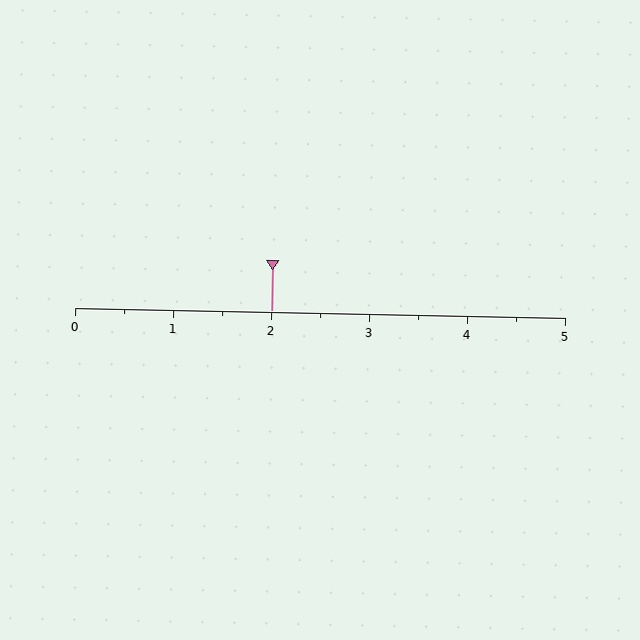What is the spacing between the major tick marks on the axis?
The major ticks are spaced 1 apart.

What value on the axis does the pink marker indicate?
The marker indicates approximately 2.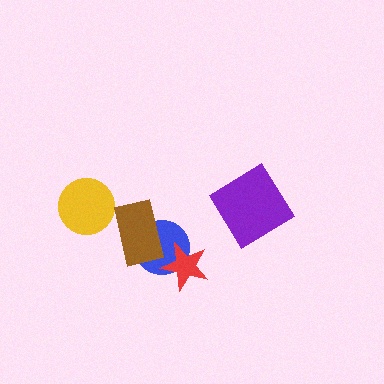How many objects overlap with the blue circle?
2 objects overlap with the blue circle.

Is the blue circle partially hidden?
Yes, it is partially covered by another shape.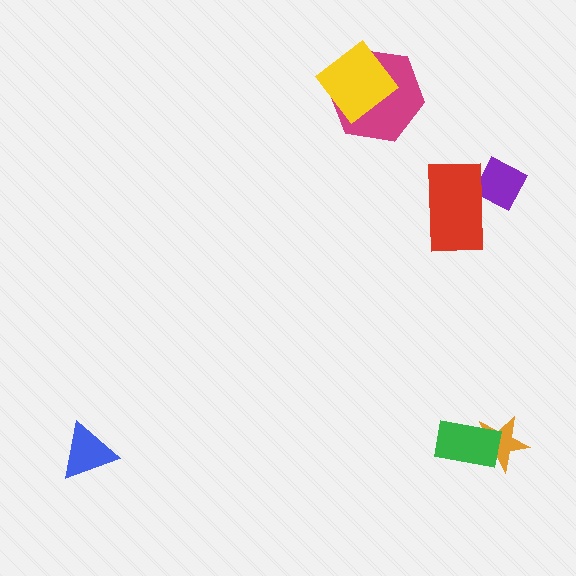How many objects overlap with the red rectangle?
1 object overlaps with the red rectangle.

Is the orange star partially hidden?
Yes, it is partially covered by another shape.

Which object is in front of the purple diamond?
The red rectangle is in front of the purple diamond.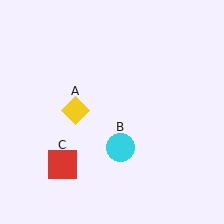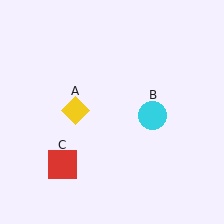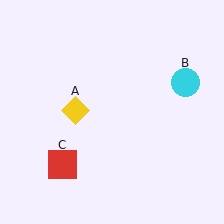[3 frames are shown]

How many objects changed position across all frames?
1 object changed position: cyan circle (object B).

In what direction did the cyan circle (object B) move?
The cyan circle (object B) moved up and to the right.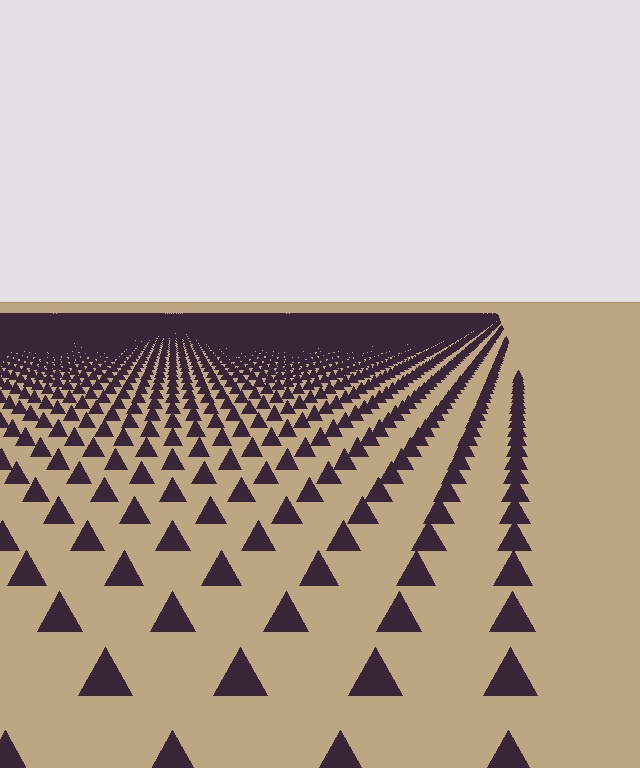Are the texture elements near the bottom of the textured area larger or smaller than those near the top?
Larger. Near the bottom, elements are closer to the viewer and appear at a bigger on-screen size.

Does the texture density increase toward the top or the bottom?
Density increases toward the top.